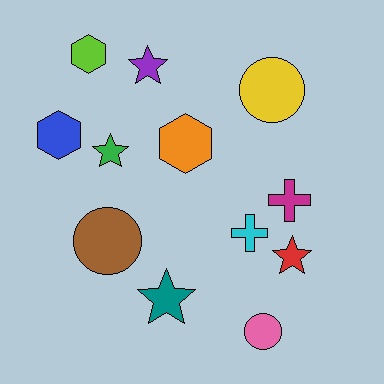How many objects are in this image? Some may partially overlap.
There are 12 objects.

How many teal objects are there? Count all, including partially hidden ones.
There is 1 teal object.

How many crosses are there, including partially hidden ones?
There are 2 crosses.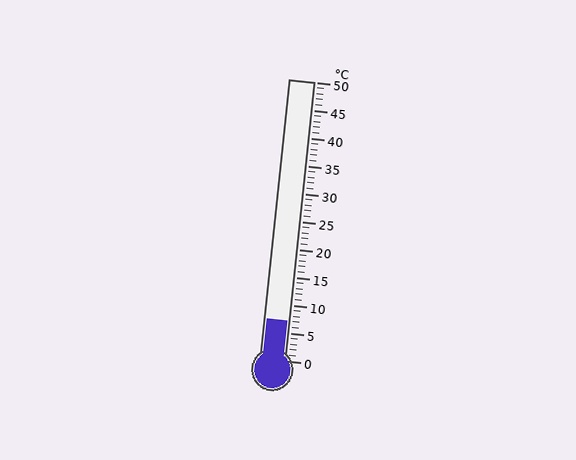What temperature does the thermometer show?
The thermometer shows approximately 7°C.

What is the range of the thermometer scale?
The thermometer scale ranges from 0°C to 50°C.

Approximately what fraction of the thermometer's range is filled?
The thermometer is filled to approximately 15% of its range.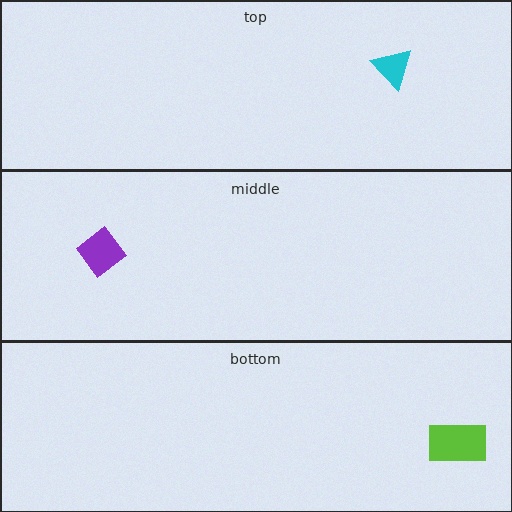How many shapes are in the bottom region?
1.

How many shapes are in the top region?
1.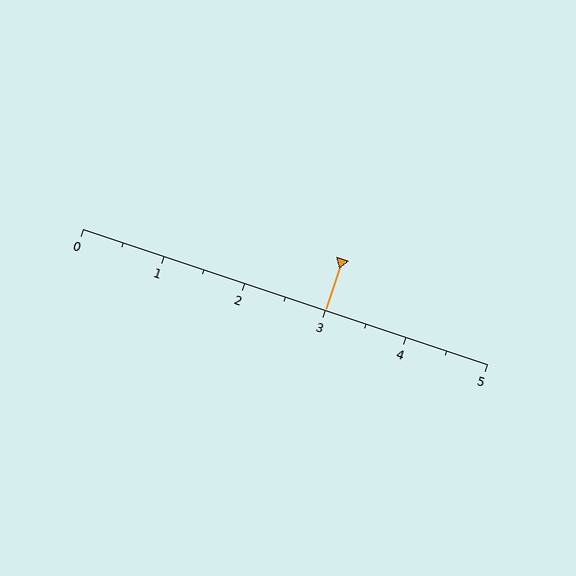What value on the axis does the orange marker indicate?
The marker indicates approximately 3.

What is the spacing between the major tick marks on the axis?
The major ticks are spaced 1 apart.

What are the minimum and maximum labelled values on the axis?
The axis runs from 0 to 5.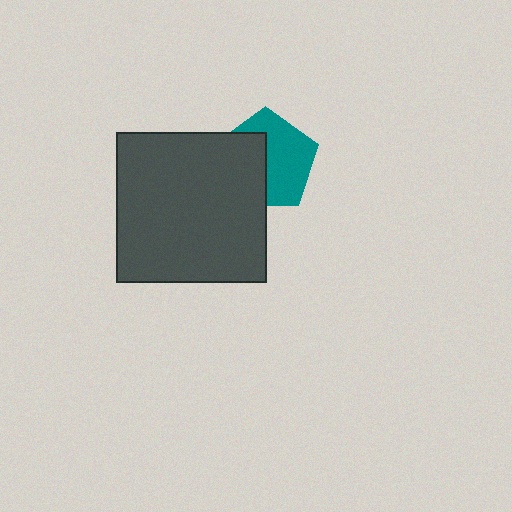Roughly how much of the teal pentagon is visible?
About half of it is visible (roughly 55%).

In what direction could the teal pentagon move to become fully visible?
The teal pentagon could move right. That would shift it out from behind the dark gray square entirely.